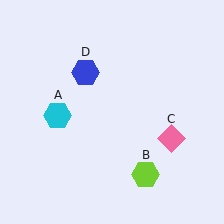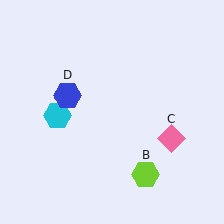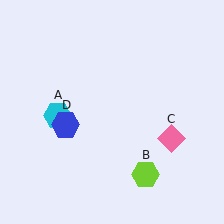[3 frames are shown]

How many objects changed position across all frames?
1 object changed position: blue hexagon (object D).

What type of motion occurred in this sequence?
The blue hexagon (object D) rotated counterclockwise around the center of the scene.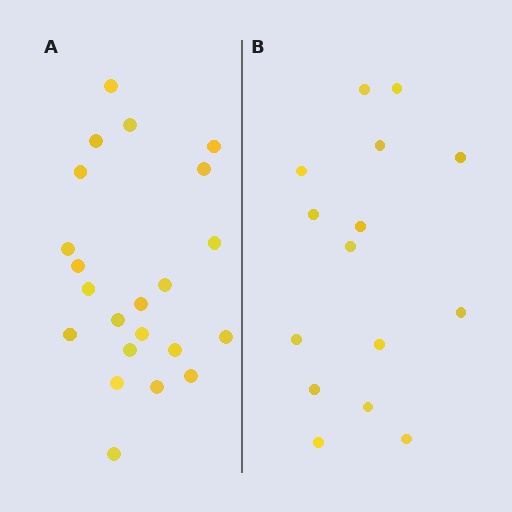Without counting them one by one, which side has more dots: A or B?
Region A (the left region) has more dots.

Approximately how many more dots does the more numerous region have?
Region A has roughly 8 or so more dots than region B.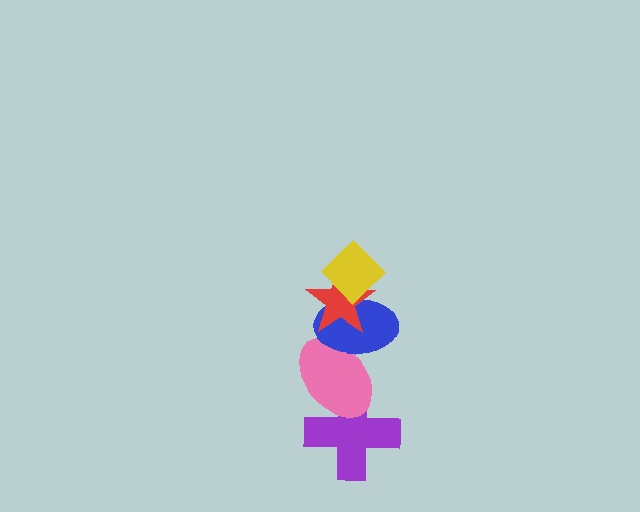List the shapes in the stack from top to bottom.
From top to bottom: the yellow diamond, the red star, the blue ellipse, the pink ellipse, the purple cross.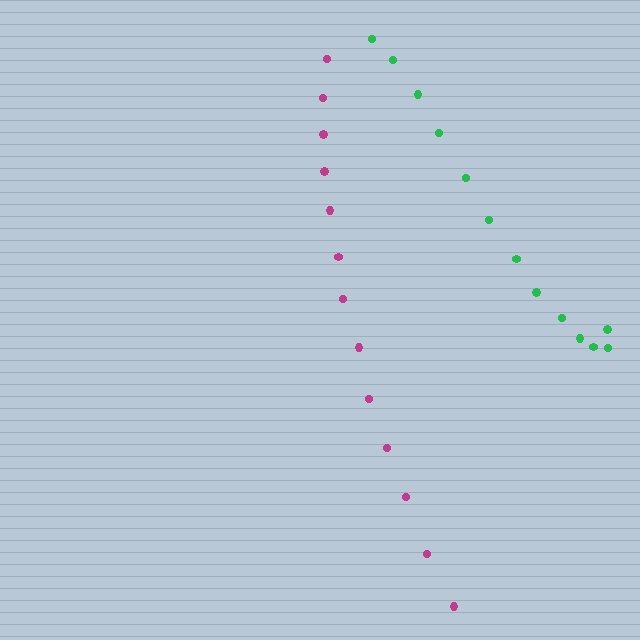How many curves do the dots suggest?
There are 2 distinct paths.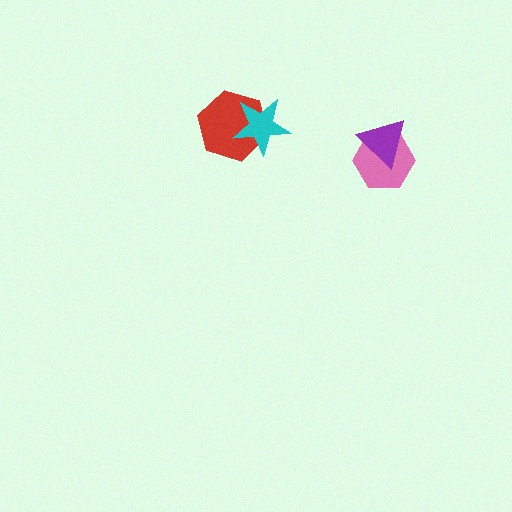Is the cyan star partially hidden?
No, no other shape covers it.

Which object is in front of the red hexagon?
The cyan star is in front of the red hexagon.